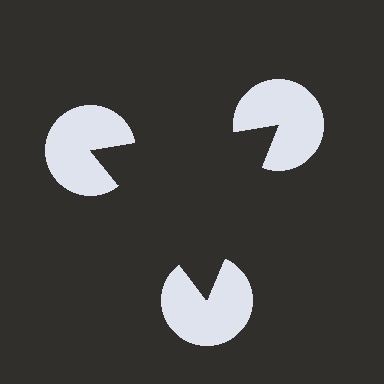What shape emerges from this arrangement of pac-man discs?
An illusory triangle — its edges are inferred from the aligned wedge cuts in the pac-man discs, not physically drawn.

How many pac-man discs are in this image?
There are 3 — one at each vertex of the illusory triangle.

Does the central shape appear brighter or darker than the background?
It typically appears slightly darker than the background, even though no actual brightness change is drawn.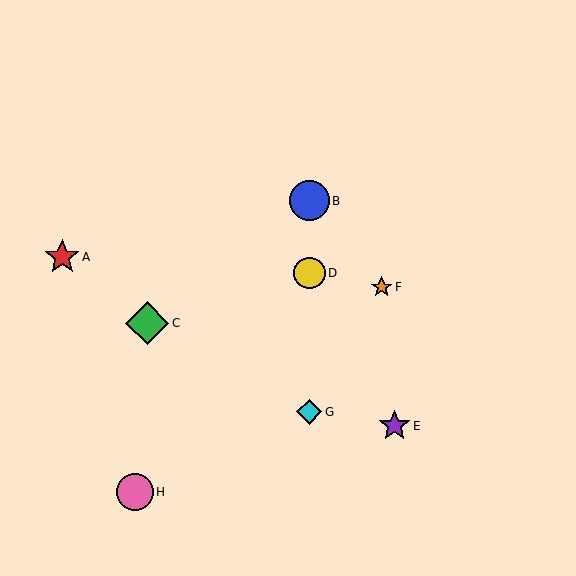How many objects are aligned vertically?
3 objects (B, D, G) are aligned vertically.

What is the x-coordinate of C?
Object C is at x≈147.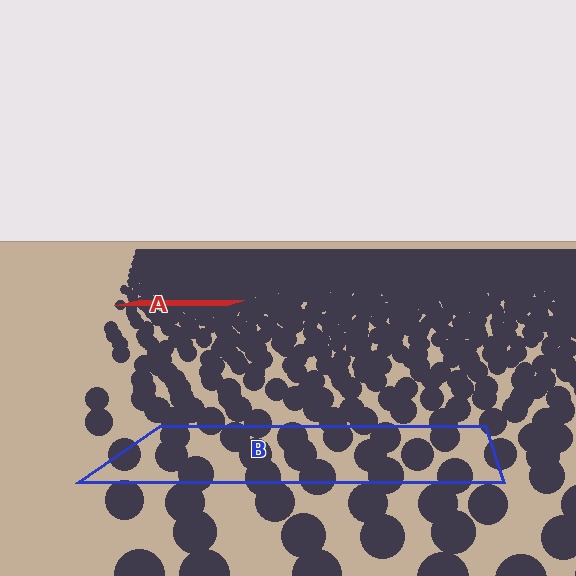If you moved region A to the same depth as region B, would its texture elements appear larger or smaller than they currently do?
They would appear larger. At a closer depth, the same texture elements are projected at a bigger on-screen size.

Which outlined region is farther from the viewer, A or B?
Region A is farther from the viewer — the texture elements inside it appear smaller and more densely packed.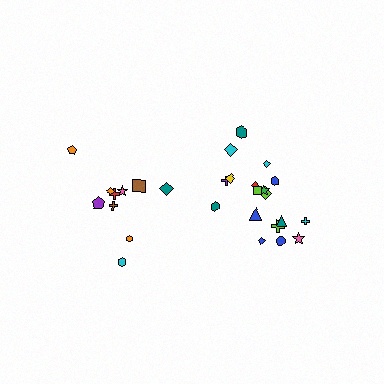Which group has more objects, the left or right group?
The right group.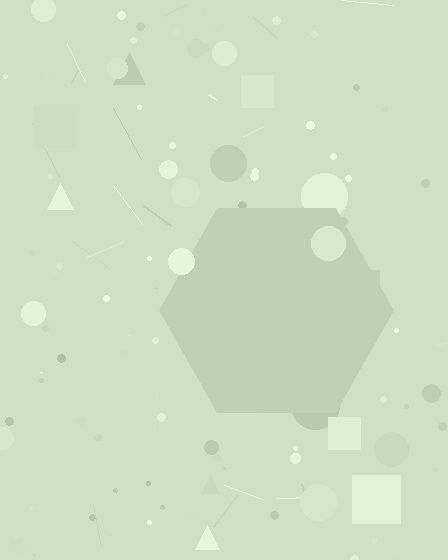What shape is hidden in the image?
A hexagon is hidden in the image.